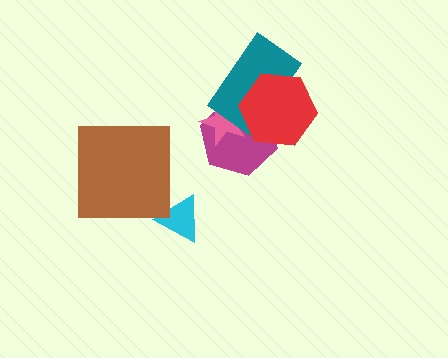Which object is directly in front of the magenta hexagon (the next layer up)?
The pink star is directly in front of the magenta hexagon.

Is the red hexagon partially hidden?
No, no other shape covers it.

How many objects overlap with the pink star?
3 objects overlap with the pink star.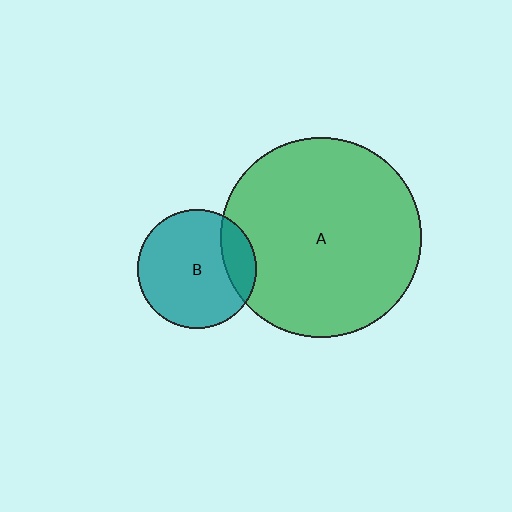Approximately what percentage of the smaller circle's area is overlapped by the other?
Approximately 20%.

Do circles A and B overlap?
Yes.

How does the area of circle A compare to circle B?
Approximately 2.8 times.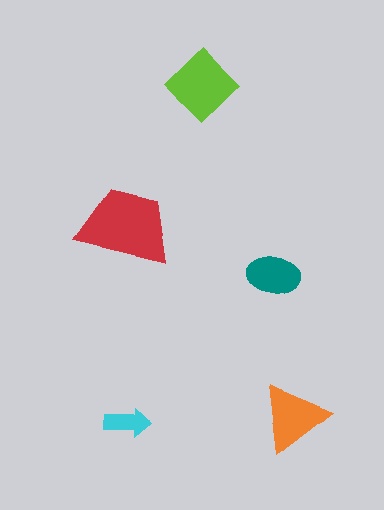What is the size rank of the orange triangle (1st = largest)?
3rd.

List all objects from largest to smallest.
The red trapezoid, the lime diamond, the orange triangle, the teal ellipse, the cyan arrow.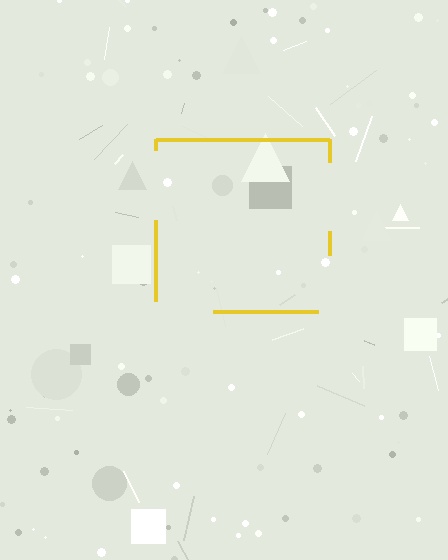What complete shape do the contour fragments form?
The contour fragments form a square.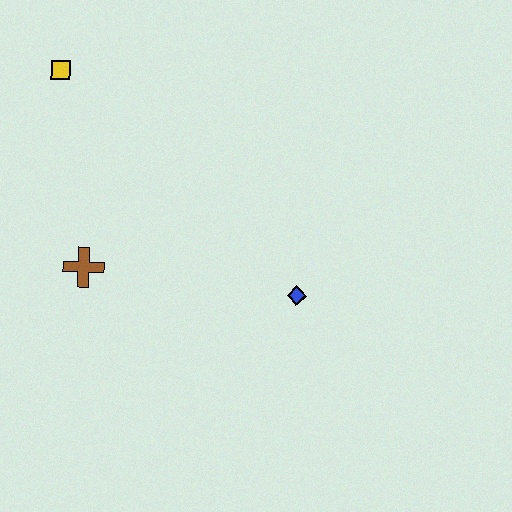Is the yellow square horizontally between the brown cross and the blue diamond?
No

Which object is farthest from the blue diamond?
The yellow square is farthest from the blue diamond.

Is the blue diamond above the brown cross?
No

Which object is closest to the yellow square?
The brown cross is closest to the yellow square.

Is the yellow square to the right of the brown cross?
No